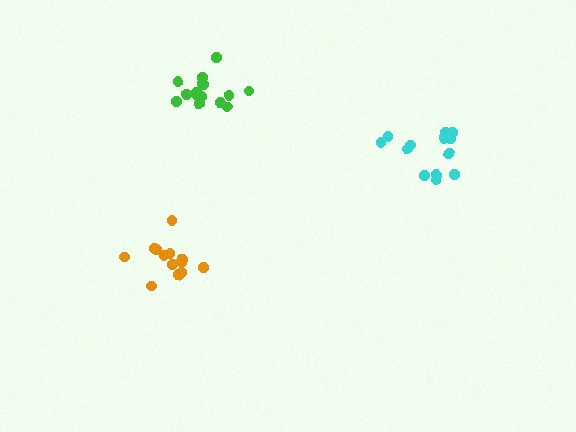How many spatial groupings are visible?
There are 3 spatial groupings.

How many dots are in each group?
Group 1: 13 dots, Group 2: 15 dots, Group 3: 13 dots (41 total).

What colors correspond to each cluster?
The clusters are colored: orange, green, cyan.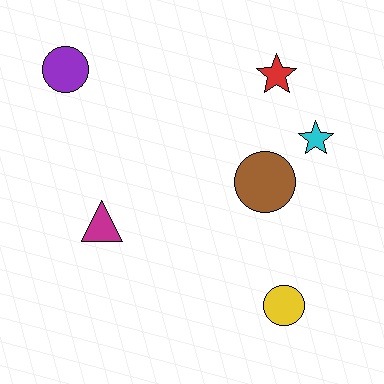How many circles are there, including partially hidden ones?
There are 3 circles.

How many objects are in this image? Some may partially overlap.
There are 6 objects.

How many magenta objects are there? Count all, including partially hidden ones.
There is 1 magenta object.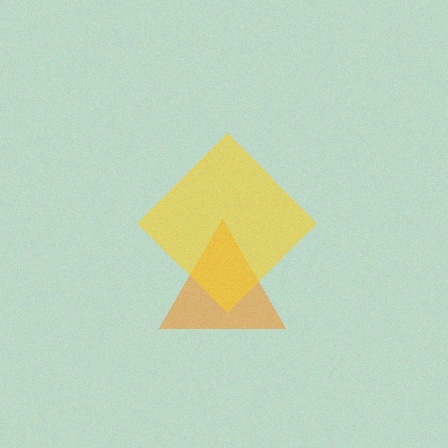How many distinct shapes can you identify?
There are 2 distinct shapes: an orange triangle, a yellow diamond.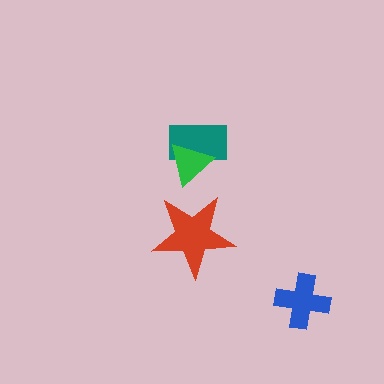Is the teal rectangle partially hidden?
Yes, it is partially covered by another shape.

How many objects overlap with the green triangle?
1 object overlaps with the green triangle.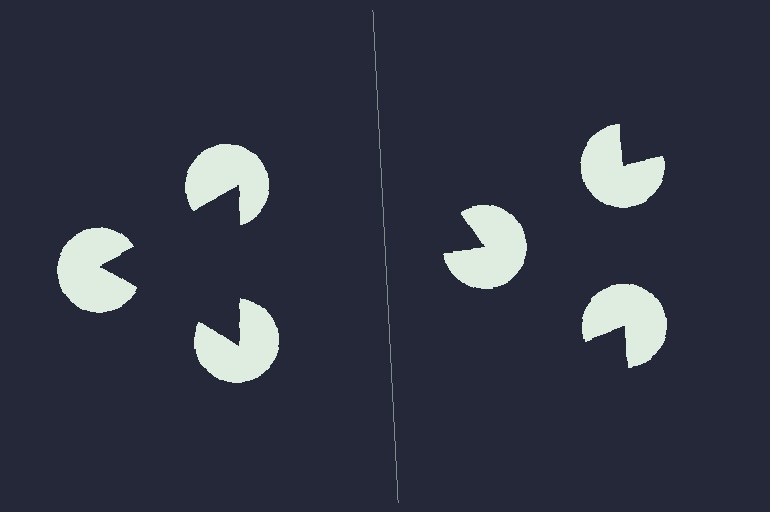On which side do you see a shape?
An illusory triangle appears on the left side. On the right side the wedge cuts are rotated, so no coherent shape forms.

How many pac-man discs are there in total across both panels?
6 — 3 on each side.